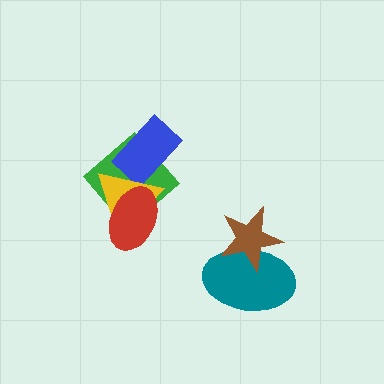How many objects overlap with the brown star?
1 object overlaps with the brown star.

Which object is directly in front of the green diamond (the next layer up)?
The blue rectangle is directly in front of the green diamond.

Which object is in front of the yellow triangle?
The red ellipse is in front of the yellow triangle.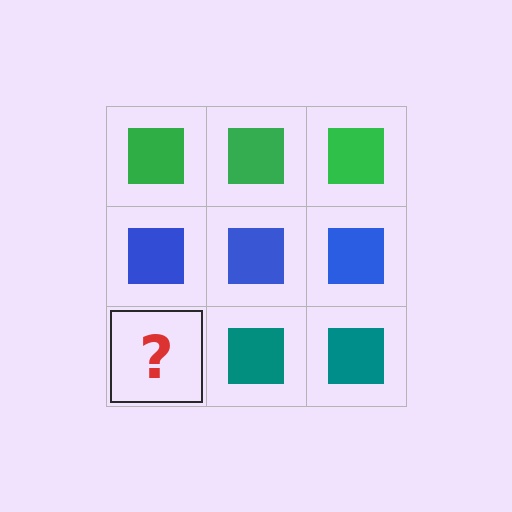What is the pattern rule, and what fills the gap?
The rule is that each row has a consistent color. The gap should be filled with a teal square.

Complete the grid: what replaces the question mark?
The question mark should be replaced with a teal square.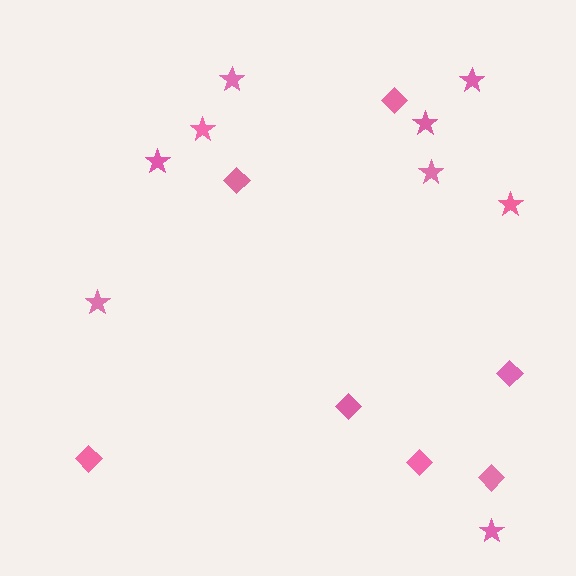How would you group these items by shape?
There are 2 groups: one group of stars (9) and one group of diamonds (7).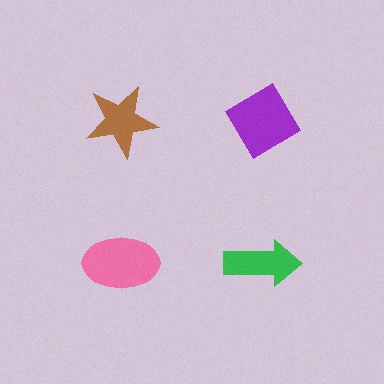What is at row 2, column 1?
A pink ellipse.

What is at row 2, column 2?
A green arrow.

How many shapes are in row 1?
2 shapes.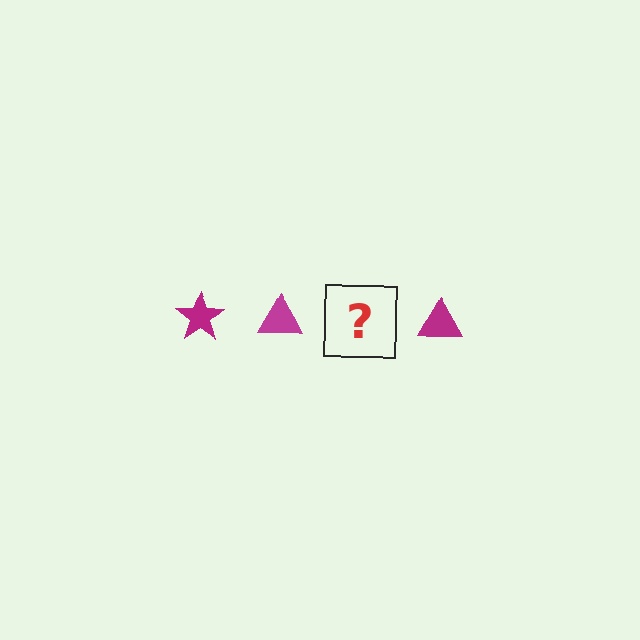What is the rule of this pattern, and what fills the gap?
The rule is that the pattern cycles through star, triangle shapes in magenta. The gap should be filled with a magenta star.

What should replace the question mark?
The question mark should be replaced with a magenta star.